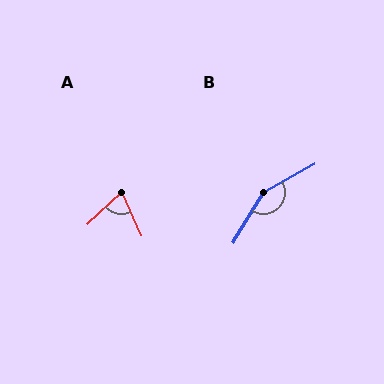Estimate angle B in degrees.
Approximately 150 degrees.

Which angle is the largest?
B, at approximately 150 degrees.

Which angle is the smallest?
A, at approximately 71 degrees.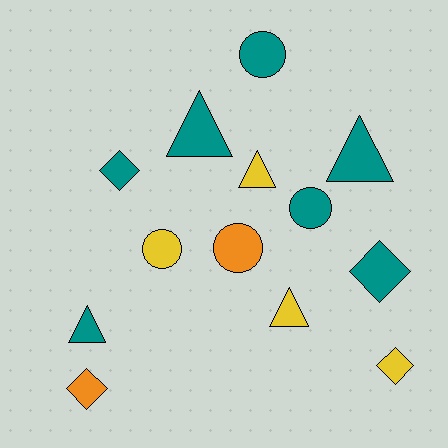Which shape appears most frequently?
Triangle, with 5 objects.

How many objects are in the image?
There are 13 objects.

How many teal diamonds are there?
There are 2 teal diamonds.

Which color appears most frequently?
Teal, with 7 objects.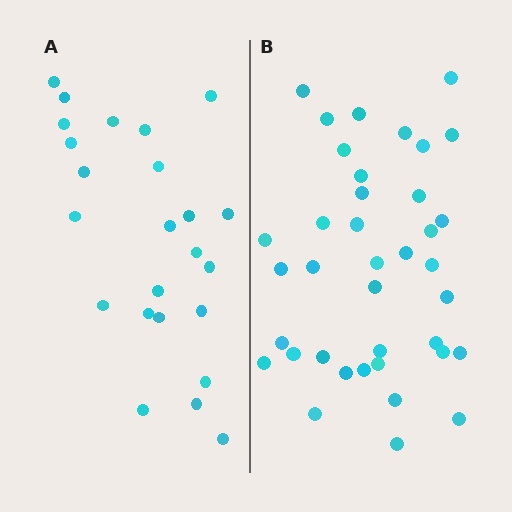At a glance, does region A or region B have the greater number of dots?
Region B (the right region) has more dots.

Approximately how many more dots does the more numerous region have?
Region B has approximately 15 more dots than region A.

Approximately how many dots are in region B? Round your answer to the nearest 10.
About 40 dots. (The exact count is 38, which rounds to 40.)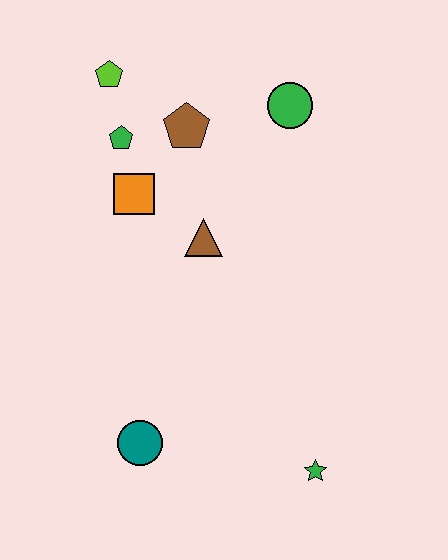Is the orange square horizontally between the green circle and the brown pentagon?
No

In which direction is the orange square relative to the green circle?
The orange square is to the left of the green circle.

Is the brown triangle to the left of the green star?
Yes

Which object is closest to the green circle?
The brown pentagon is closest to the green circle.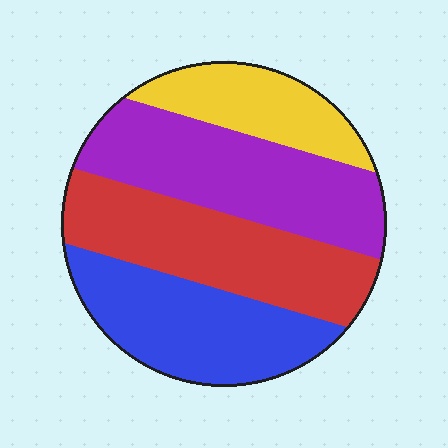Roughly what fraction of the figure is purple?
Purple covers roughly 30% of the figure.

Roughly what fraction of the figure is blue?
Blue covers about 25% of the figure.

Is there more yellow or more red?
Red.